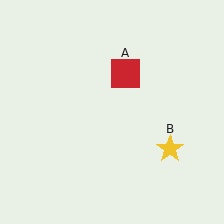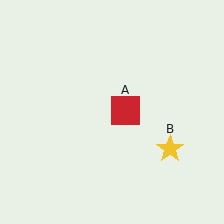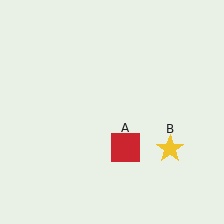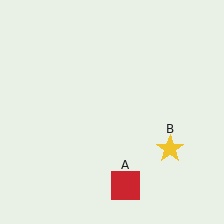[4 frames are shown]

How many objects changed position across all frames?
1 object changed position: red square (object A).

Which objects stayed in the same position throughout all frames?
Yellow star (object B) remained stationary.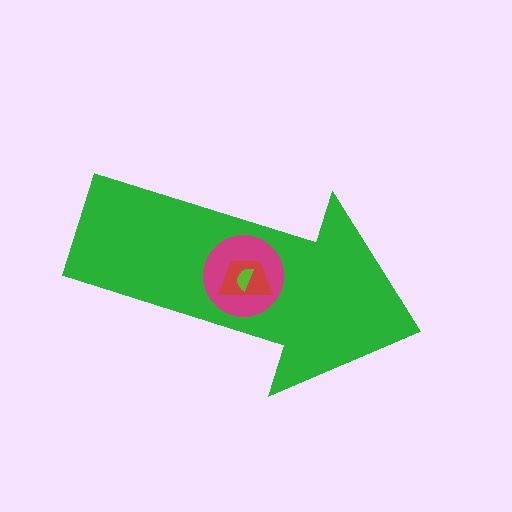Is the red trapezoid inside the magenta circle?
Yes.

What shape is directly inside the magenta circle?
The red trapezoid.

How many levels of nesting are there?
4.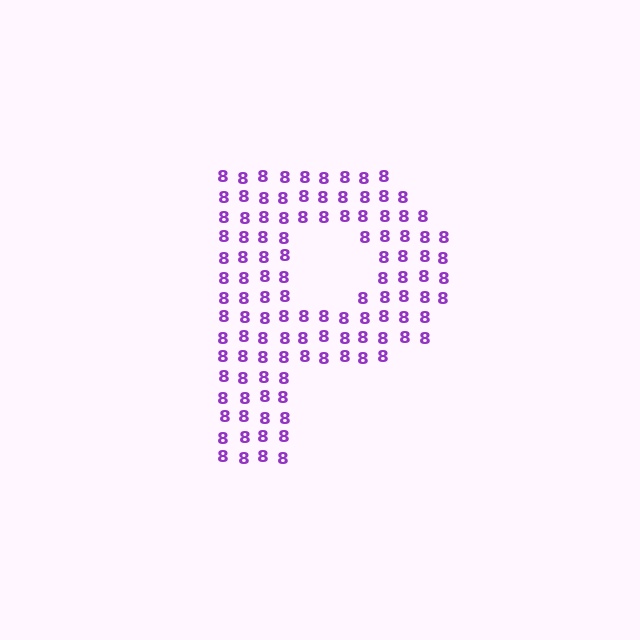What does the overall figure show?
The overall figure shows the letter P.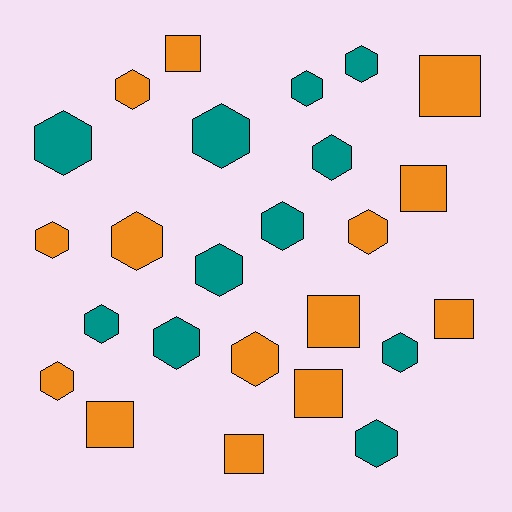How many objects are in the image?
There are 25 objects.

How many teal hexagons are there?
There are 11 teal hexagons.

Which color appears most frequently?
Orange, with 14 objects.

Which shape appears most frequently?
Hexagon, with 17 objects.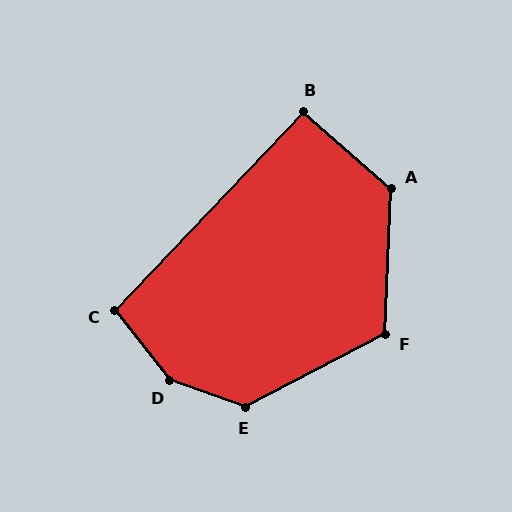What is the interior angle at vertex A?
Approximately 129 degrees (obtuse).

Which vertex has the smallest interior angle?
B, at approximately 93 degrees.